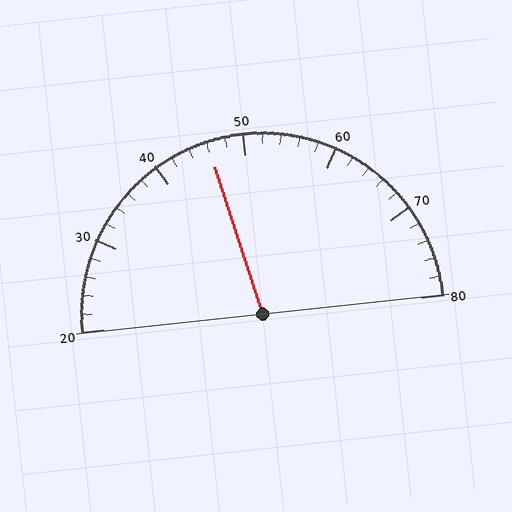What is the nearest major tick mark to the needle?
The nearest major tick mark is 50.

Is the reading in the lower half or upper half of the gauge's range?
The reading is in the lower half of the range (20 to 80).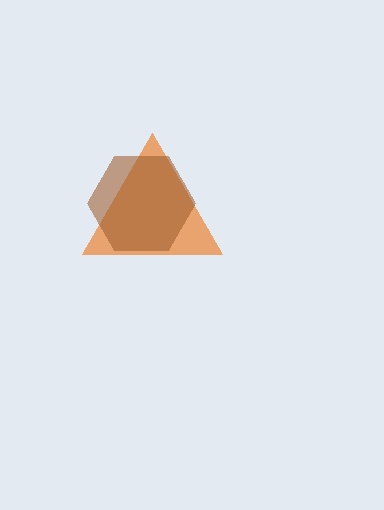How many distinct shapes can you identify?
There are 2 distinct shapes: an orange triangle, a brown hexagon.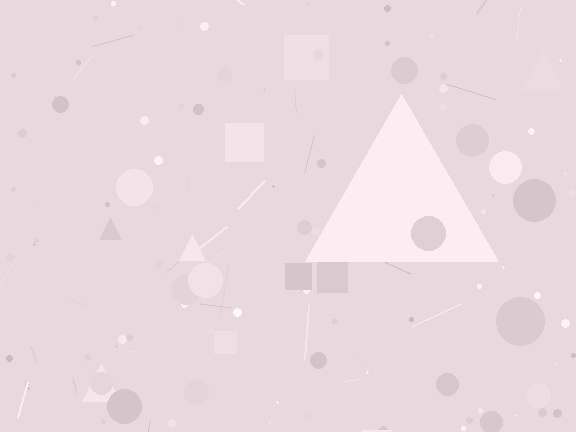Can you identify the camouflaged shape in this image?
The camouflaged shape is a triangle.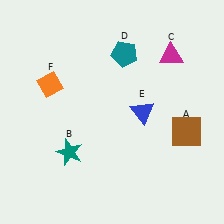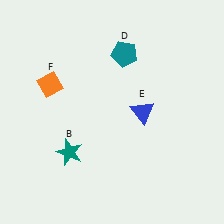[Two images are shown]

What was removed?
The brown square (A), the magenta triangle (C) were removed in Image 2.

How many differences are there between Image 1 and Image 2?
There are 2 differences between the two images.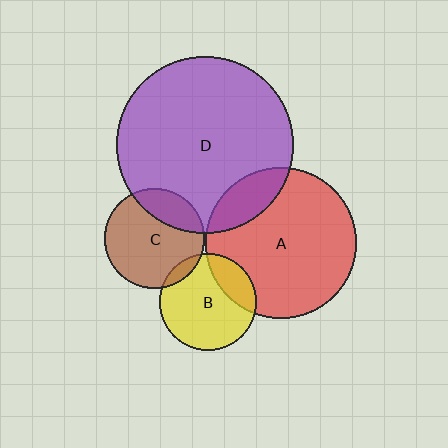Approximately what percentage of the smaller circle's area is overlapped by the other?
Approximately 25%.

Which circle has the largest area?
Circle D (purple).